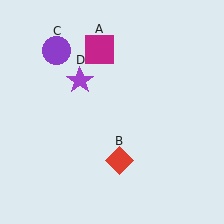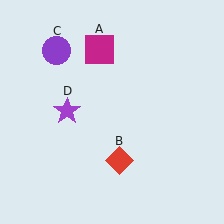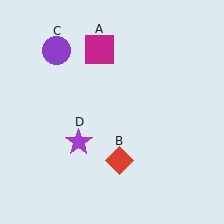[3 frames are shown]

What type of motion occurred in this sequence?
The purple star (object D) rotated counterclockwise around the center of the scene.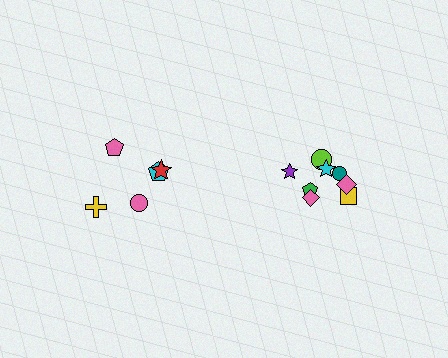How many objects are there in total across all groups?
There are 13 objects.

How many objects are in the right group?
There are 8 objects.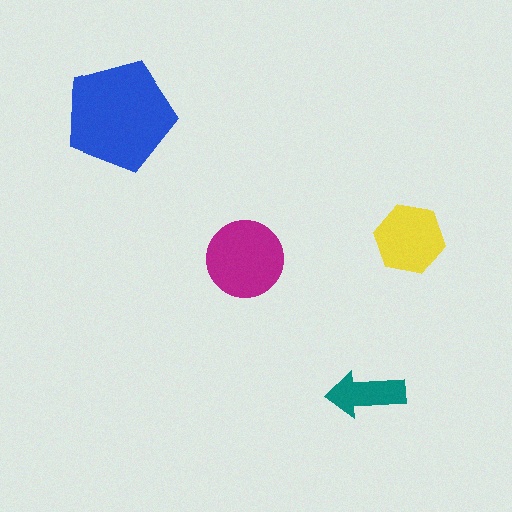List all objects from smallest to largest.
The teal arrow, the yellow hexagon, the magenta circle, the blue pentagon.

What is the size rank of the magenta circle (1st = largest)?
2nd.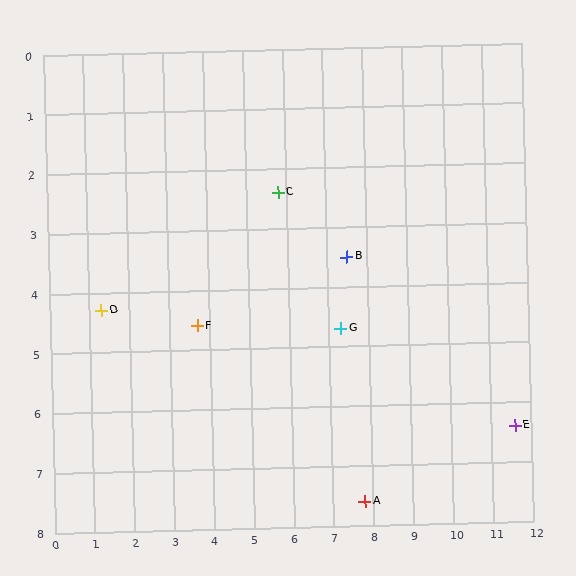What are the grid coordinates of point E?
Point E is at approximately (11.6, 6.4).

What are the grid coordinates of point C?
Point C is at approximately (5.8, 2.4).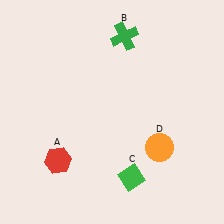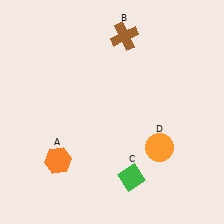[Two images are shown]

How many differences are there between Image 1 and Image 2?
There are 2 differences between the two images.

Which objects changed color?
A changed from red to orange. B changed from green to brown.